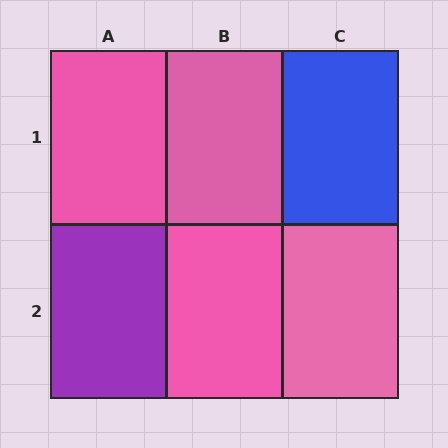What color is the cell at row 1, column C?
Blue.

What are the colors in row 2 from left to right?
Purple, pink, pink.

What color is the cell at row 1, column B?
Pink.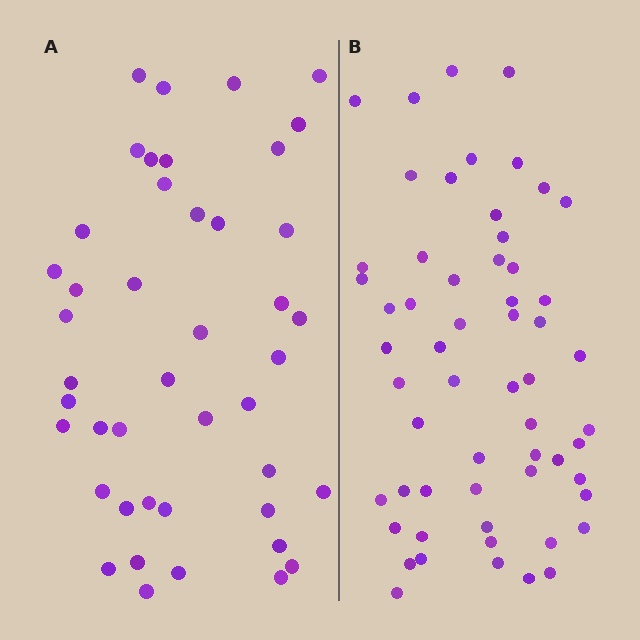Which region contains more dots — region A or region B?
Region B (the right region) has more dots.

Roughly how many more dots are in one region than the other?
Region B has approximately 15 more dots than region A.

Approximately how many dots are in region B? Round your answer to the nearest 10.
About 60 dots. (The exact count is 58, which rounds to 60.)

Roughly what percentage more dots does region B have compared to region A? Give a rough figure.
About 30% more.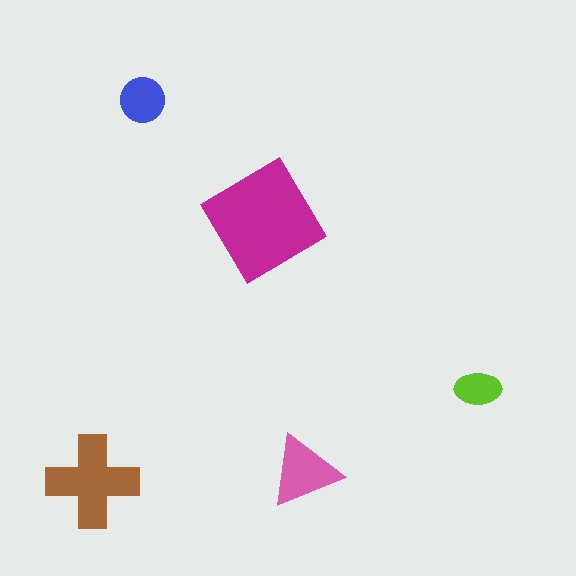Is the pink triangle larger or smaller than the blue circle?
Larger.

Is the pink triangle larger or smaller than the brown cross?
Smaller.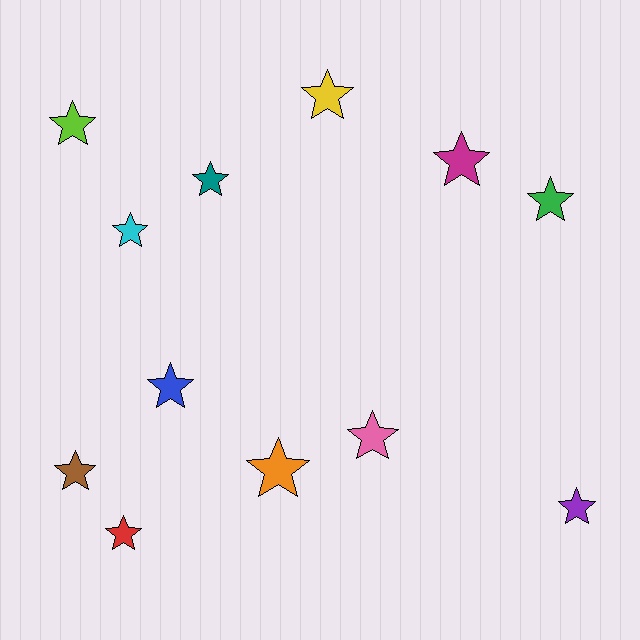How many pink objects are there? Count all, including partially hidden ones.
There is 1 pink object.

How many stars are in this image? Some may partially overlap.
There are 12 stars.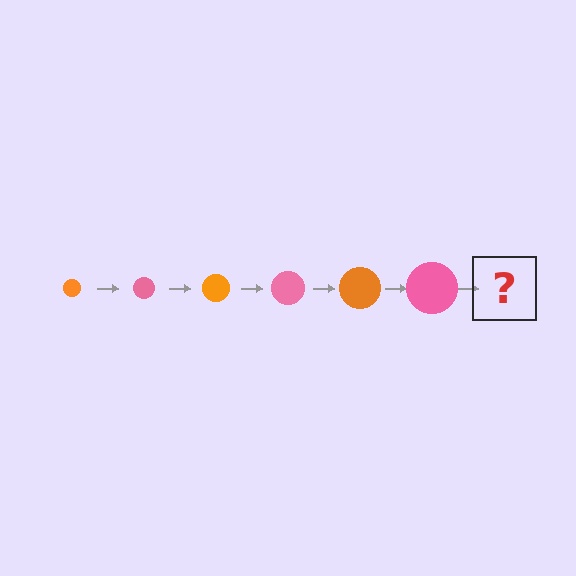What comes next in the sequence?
The next element should be an orange circle, larger than the previous one.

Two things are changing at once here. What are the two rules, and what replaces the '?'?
The two rules are that the circle grows larger each step and the color cycles through orange and pink. The '?' should be an orange circle, larger than the previous one.